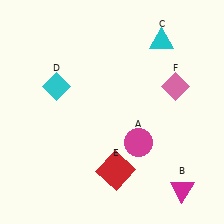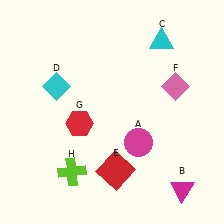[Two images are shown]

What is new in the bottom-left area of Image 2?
A red hexagon (G) was added in the bottom-left area of Image 2.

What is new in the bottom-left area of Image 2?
A lime cross (H) was added in the bottom-left area of Image 2.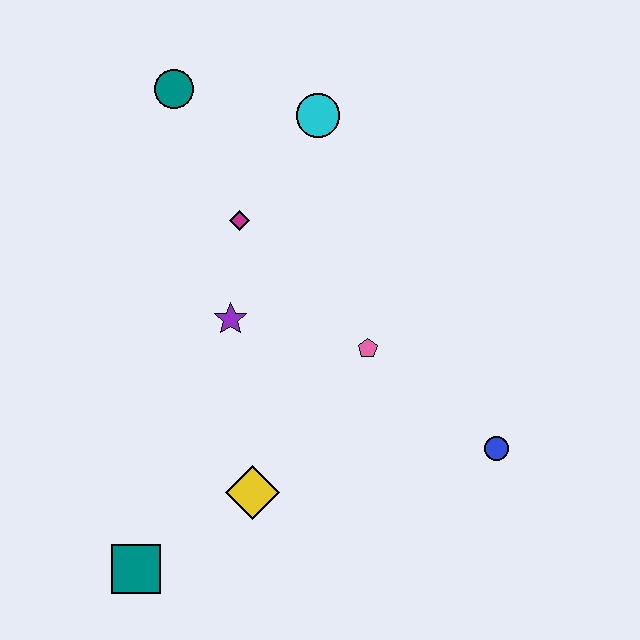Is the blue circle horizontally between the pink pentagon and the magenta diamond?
No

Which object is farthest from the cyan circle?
The teal square is farthest from the cyan circle.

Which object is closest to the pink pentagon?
The purple star is closest to the pink pentagon.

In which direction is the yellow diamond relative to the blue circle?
The yellow diamond is to the left of the blue circle.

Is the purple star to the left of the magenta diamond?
Yes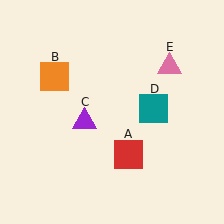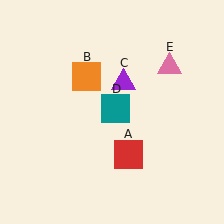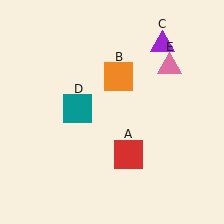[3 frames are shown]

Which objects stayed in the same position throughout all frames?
Red square (object A) and pink triangle (object E) remained stationary.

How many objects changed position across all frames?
3 objects changed position: orange square (object B), purple triangle (object C), teal square (object D).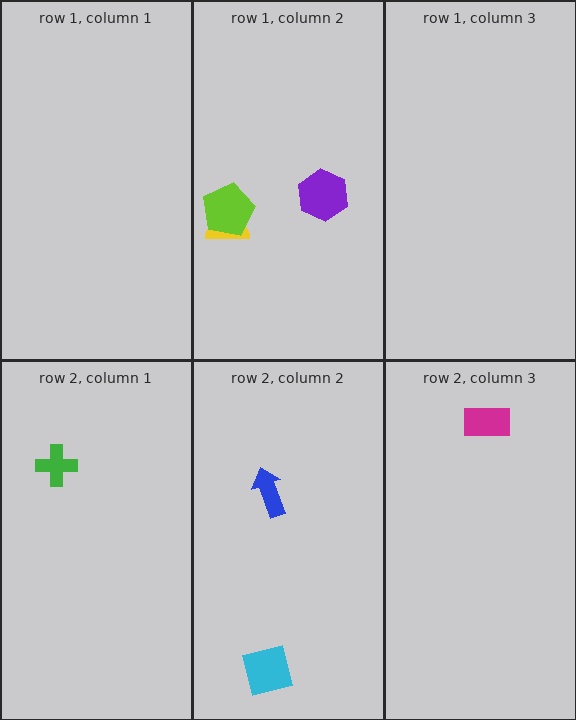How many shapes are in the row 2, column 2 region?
2.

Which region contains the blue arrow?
The row 2, column 2 region.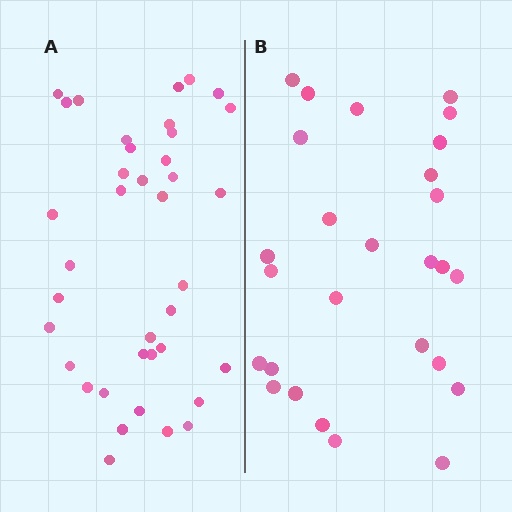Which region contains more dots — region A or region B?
Region A (the left region) has more dots.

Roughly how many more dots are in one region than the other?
Region A has roughly 12 or so more dots than region B.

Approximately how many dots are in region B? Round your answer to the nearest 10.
About 30 dots. (The exact count is 27, which rounds to 30.)